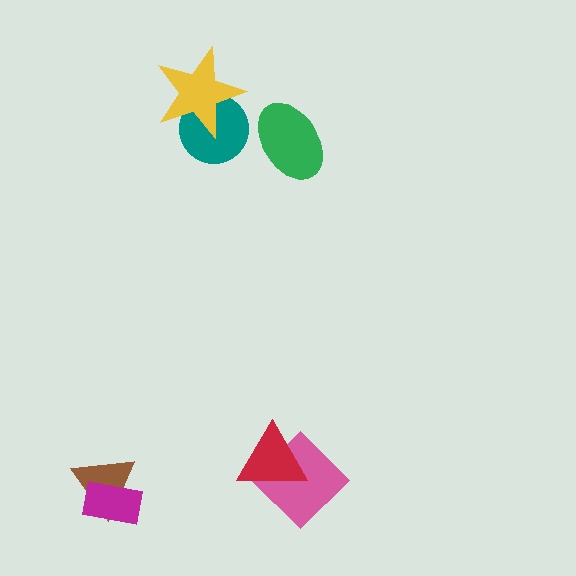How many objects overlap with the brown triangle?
1 object overlaps with the brown triangle.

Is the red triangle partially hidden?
No, no other shape covers it.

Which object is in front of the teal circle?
The yellow star is in front of the teal circle.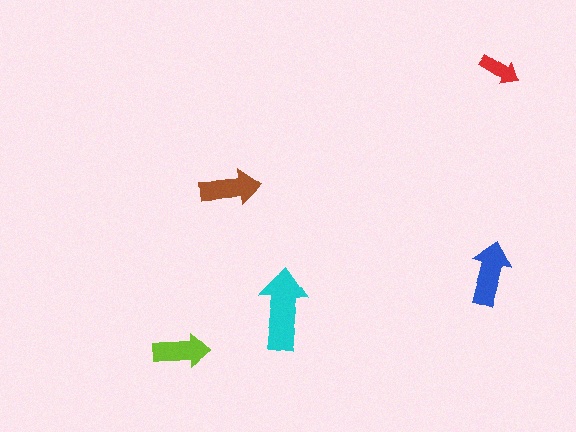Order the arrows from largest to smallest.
the cyan one, the blue one, the brown one, the lime one, the red one.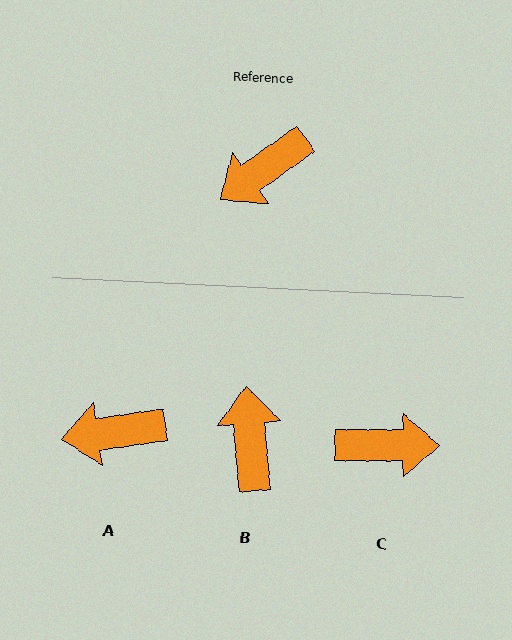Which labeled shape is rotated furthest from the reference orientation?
C, about 144 degrees away.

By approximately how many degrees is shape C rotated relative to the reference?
Approximately 144 degrees counter-clockwise.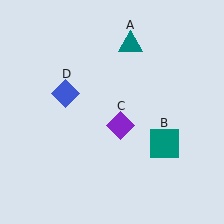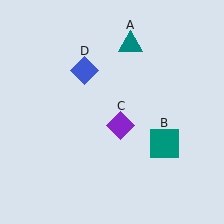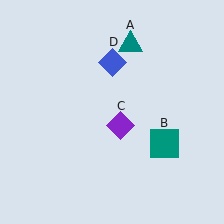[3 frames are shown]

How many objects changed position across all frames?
1 object changed position: blue diamond (object D).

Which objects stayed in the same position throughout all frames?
Teal triangle (object A) and teal square (object B) and purple diamond (object C) remained stationary.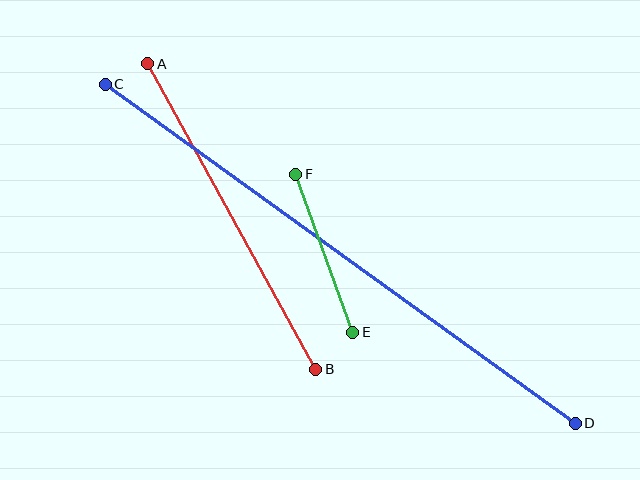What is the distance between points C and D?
The distance is approximately 579 pixels.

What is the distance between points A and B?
The distance is approximately 349 pixels.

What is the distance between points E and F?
The distance is approximately 168 pixels.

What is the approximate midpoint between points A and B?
The midpoint is at approximately (232, 216) pixels.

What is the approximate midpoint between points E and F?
The midpoint is at approximately (324, 253) pixels.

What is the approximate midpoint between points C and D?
The midpoint is at approximately (340, 254) pixels.